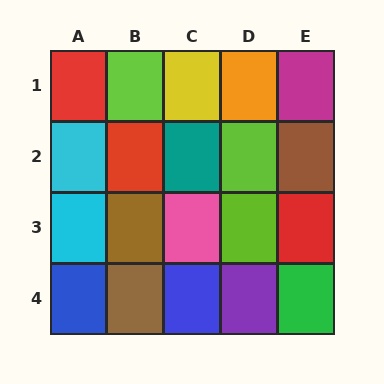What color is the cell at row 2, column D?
Lime.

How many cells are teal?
1 cell is teal.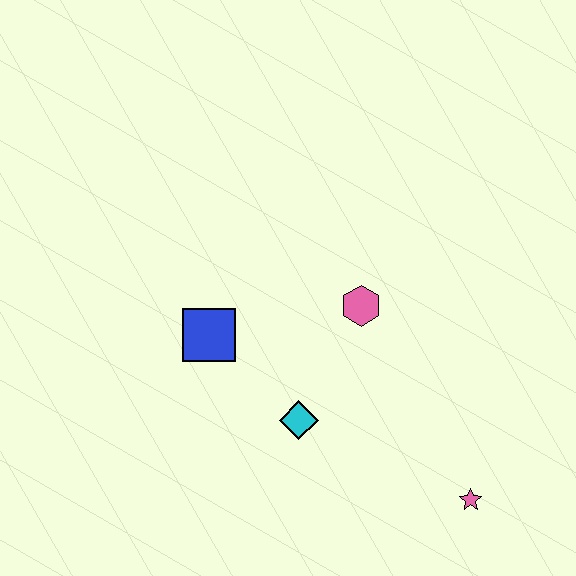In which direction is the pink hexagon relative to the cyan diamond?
The pink hexagon is above the cyan diamond.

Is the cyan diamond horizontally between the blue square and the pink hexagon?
Yes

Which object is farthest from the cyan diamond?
The pink star is farthest from the cyan diamond.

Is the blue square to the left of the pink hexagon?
Yes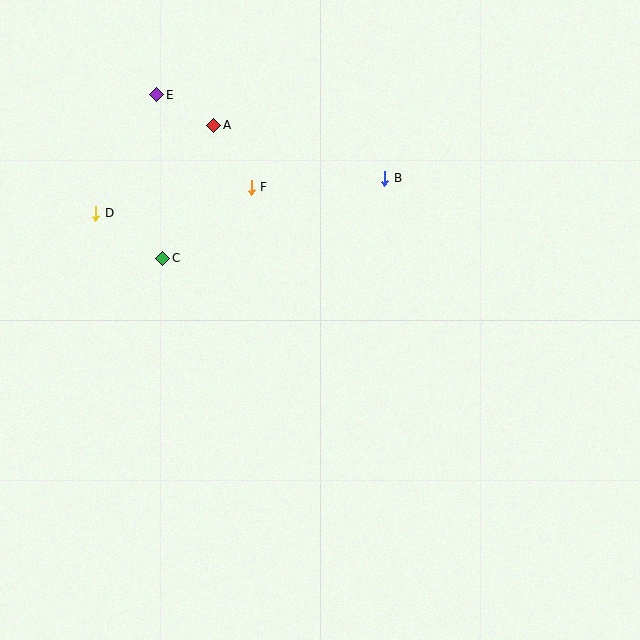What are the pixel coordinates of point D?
Point D is at (96, 213).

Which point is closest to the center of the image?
Point F at (251, 187) is closest to the center.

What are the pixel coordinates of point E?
Point E is at (157, 95).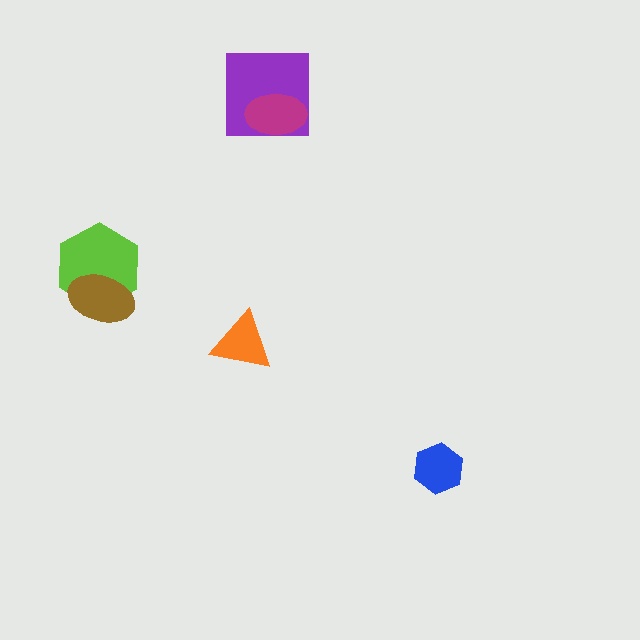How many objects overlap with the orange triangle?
0 objects overlap with the orange triangle.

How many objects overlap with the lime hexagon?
1 object overlaps with the lime hexagon.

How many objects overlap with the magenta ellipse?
1 object overlaps with the magenta ellipse.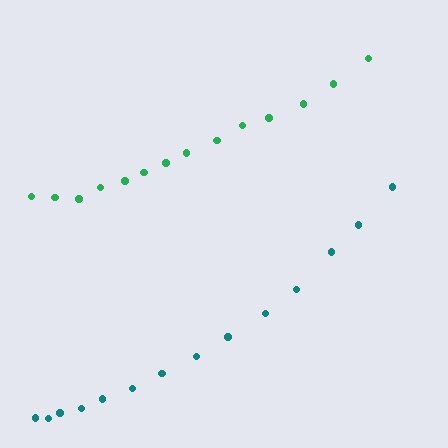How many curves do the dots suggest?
There are 2 distinct paths.